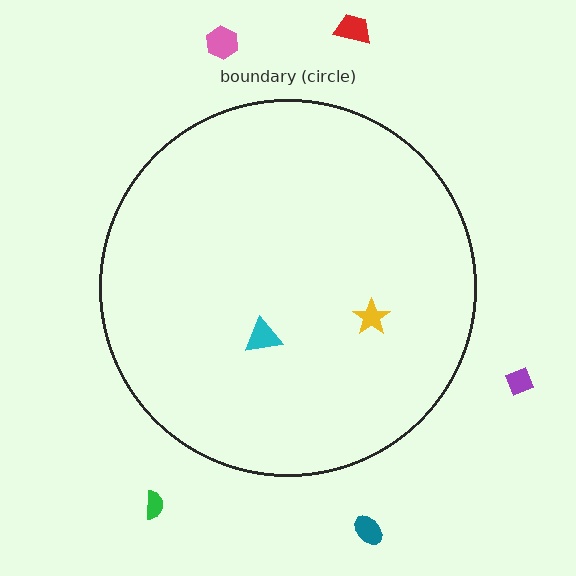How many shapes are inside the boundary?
2 inside, 5 outside.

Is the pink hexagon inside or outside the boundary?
Outside.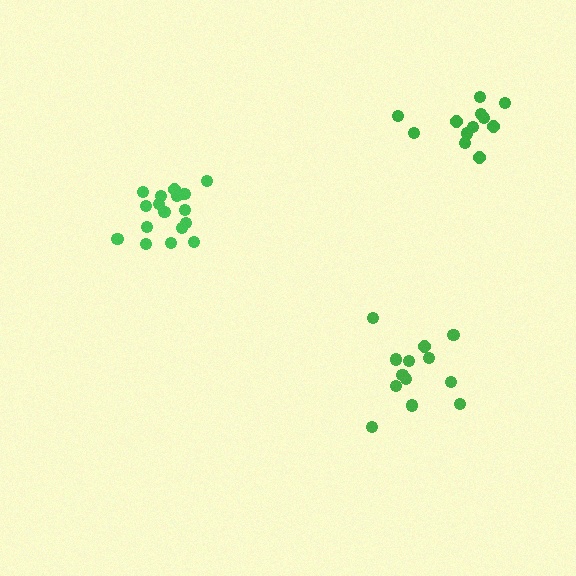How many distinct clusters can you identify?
There are 3 distinct clusters.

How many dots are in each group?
Group 1: 17 dots, Group 2: 13 dots, Group 3: 12 dots (42 total).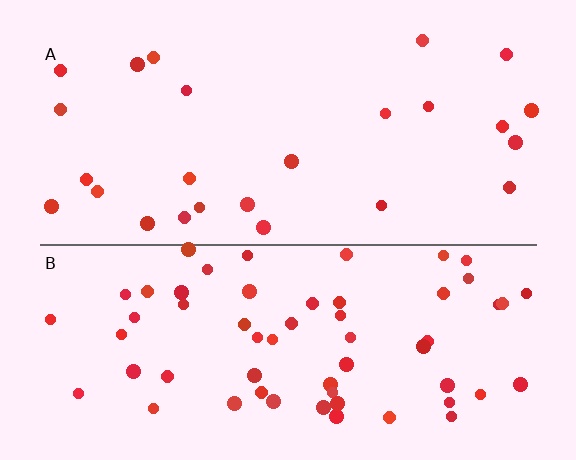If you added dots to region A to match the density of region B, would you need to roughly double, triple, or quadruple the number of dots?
Approximately double.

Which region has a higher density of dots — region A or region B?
B (the bottom).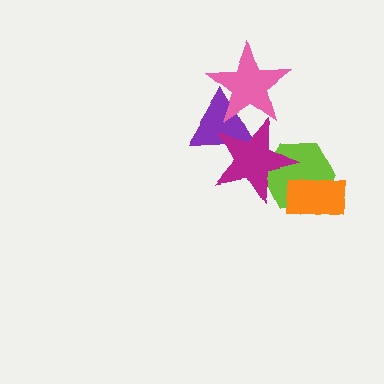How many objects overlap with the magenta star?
3 objects overlap with the magenta star.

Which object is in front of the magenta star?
The pink star is in front of the magenta star.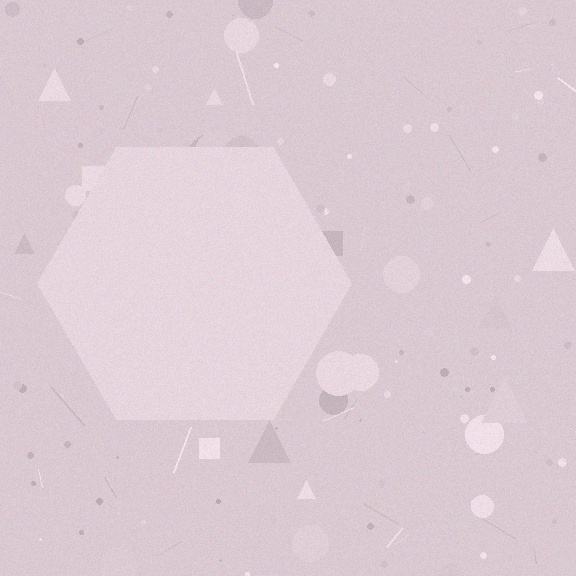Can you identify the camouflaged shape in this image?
The camouflaged shape is a hexagon.